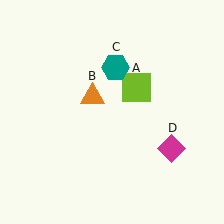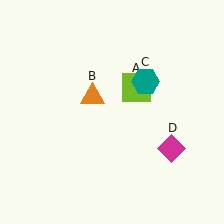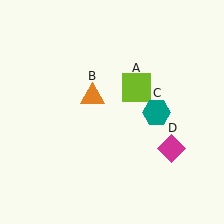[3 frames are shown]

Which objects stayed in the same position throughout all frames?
Lime square (object A) and orange triangle (object B) and magenta diamond (object D) remained stationary.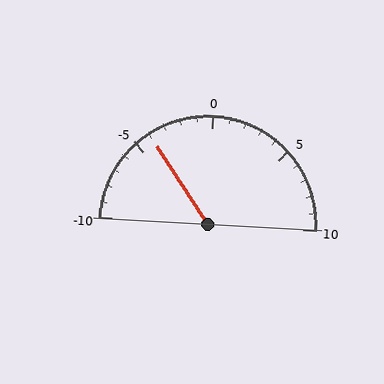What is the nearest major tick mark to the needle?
The nearest major tick mark is -5.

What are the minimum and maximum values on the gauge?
The gauge ranges from -10 to 10.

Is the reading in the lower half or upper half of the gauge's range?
The reading is in the lower half of the range (-10 to 10).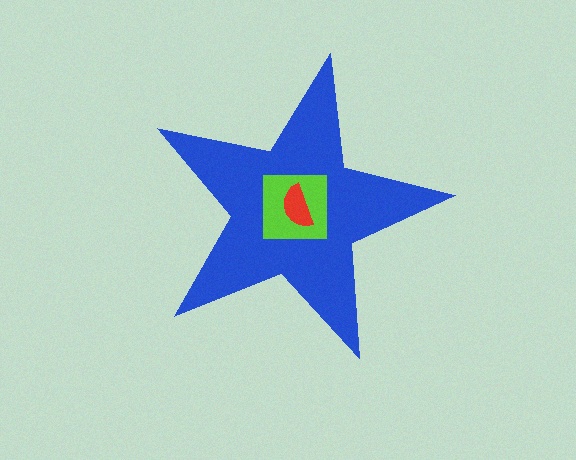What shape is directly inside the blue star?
The lime square.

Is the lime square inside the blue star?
Yes.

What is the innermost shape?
The red semicircle.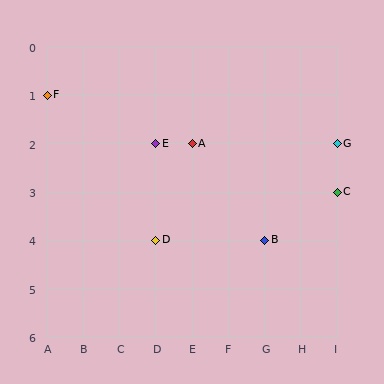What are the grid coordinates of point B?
Point B is at grid coordinates (G, 4).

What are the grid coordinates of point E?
Point E is at grid coordinates (D, 2).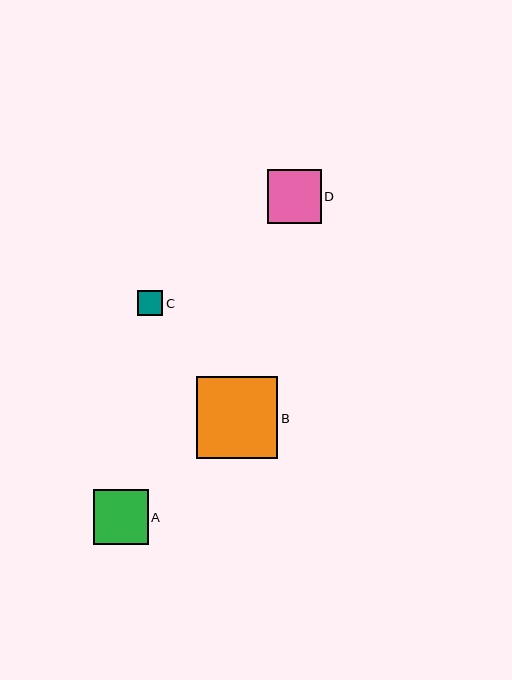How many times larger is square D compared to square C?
Square D is approximately 2.2 times the size of square C.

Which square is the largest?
Square B is the largest with a size of approximately 81 pixels.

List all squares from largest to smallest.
From largest to smallest: B, A, D, C.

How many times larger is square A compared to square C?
Square A is approximately 2.2 times the size of square C.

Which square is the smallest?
Square C is the smallest with a size of approximately 25 pixels.